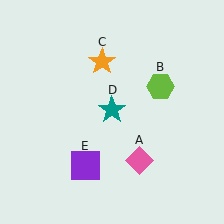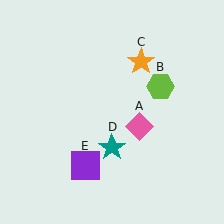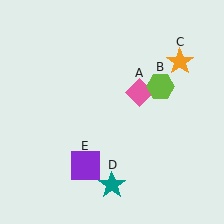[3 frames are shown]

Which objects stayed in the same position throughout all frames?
Lime hexagon (object B) and purple square (object E) remained stationary.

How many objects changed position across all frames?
3 objects changed position: pink diamond (object A), orange star (object C), teal star (object D).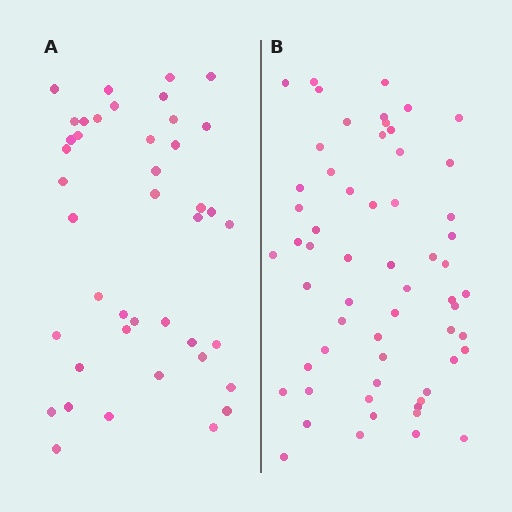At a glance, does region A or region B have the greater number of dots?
Region B (the right region) has more dots.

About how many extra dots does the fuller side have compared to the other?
Region B has approximately 20 more dots than region A.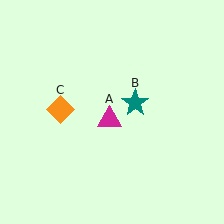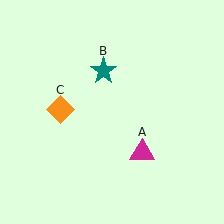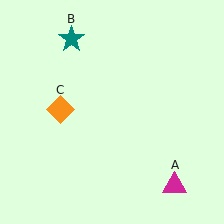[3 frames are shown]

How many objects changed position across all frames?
2 objects changed position: magenta triangle (object A), teal star (object B).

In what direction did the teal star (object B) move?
The teal star (object B) moved up and to the left.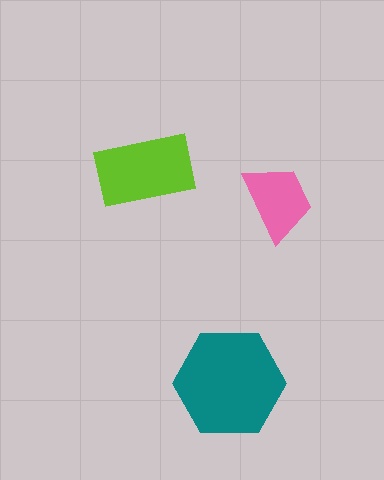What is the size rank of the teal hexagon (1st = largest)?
1st.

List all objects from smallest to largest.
The pink trapezoid, the lime rectangle, the teal hexagon.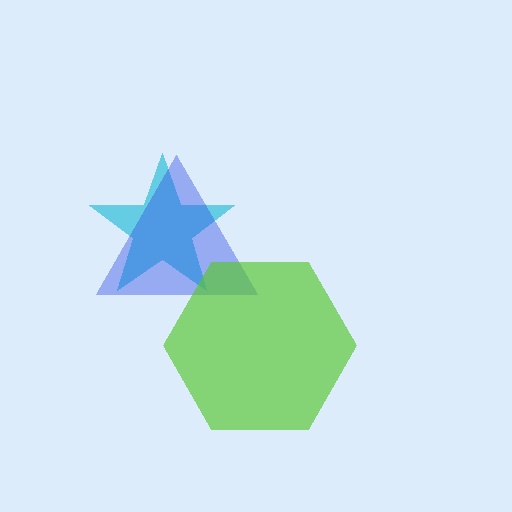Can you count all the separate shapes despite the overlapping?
Yes, there are 3 separate shapes.